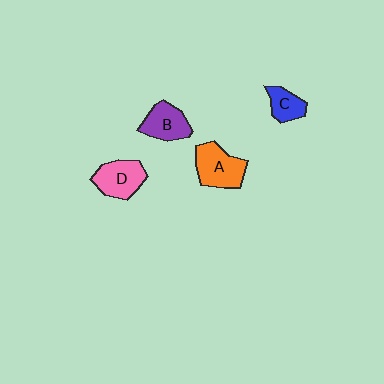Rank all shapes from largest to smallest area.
From largest to smallest: A (orange), D (pink), B (purple), C (blue).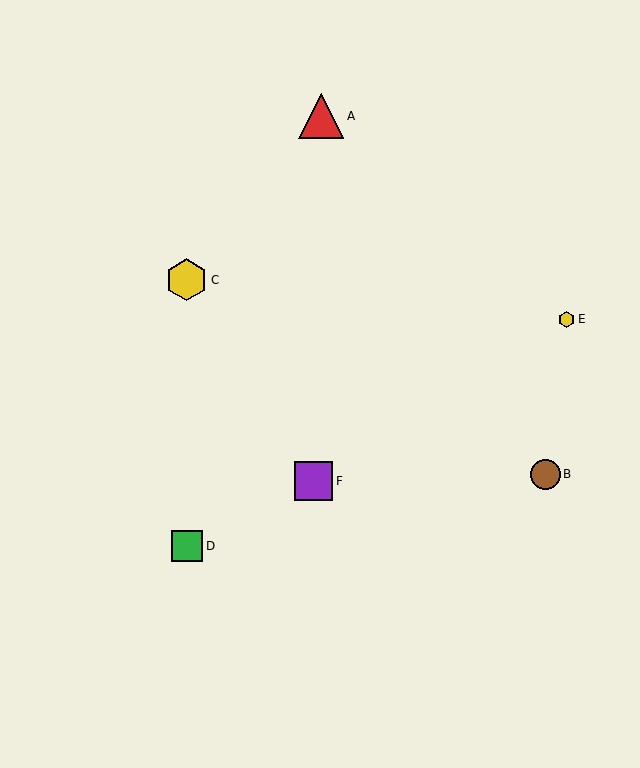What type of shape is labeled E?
Shape E is a yellow hexagon.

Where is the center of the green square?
The center of the green square is at (187, 546).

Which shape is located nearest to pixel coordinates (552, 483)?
The brown circle (labeled B) at (545, 474) is nearest to that location.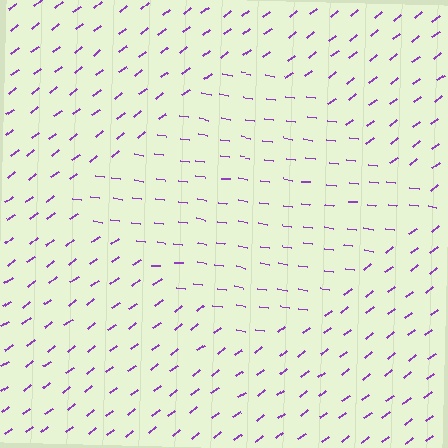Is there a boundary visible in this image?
Yes, there is a texture boundary formed by a change in line orientation.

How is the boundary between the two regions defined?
The boundary is defined purely by a change in line orientation (approximately 45 degrees difference). All lines are the same color and thickness.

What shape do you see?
I see a diamond.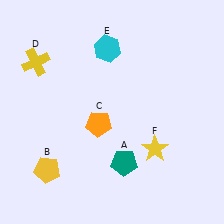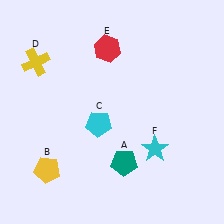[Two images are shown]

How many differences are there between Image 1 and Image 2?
There are 3 differences between the two images.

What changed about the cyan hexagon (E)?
In Image 1, E is cyan. In Image 2, it changed to red.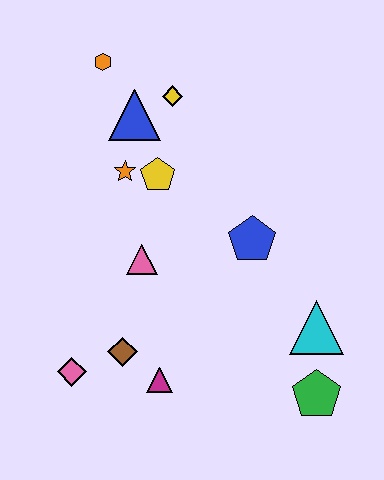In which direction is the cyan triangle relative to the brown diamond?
The cyan triangle is to the right of the brown diamond.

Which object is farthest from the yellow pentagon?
The green pentagon is farthest from the yellow pentagon.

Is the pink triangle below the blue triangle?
Yes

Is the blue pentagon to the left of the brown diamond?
No